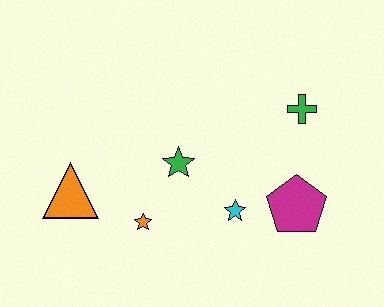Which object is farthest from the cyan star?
The orange triangle is farthest from the cyan star.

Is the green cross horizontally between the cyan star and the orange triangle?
No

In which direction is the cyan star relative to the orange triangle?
The cyan star is to the right of the orange triangle.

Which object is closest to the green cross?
The magenta pentagon is closest to the green cross.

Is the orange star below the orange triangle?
Yes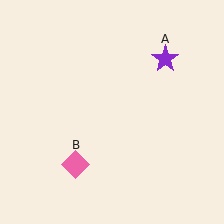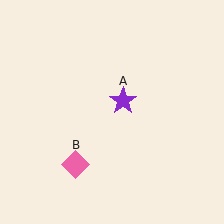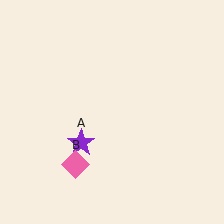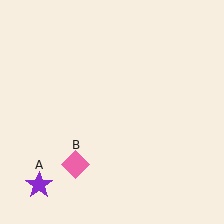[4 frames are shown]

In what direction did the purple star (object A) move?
The purple star (object A) moved down and to the left.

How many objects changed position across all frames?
1 object changed position: purple star (object A).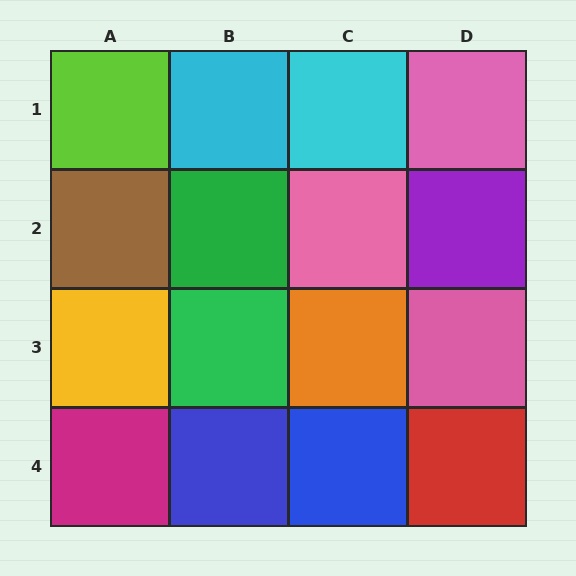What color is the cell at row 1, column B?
Cyan.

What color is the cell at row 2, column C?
Pink.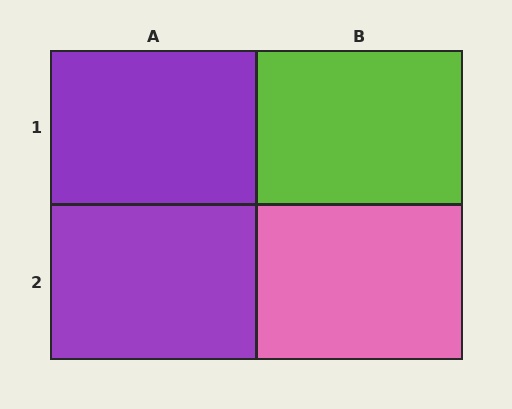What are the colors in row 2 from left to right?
Purple, pink.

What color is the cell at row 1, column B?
Lime.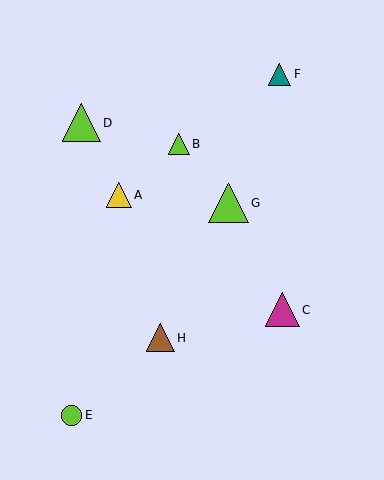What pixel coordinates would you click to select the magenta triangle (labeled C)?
Click at (282, 310) to select the magenta triangle C.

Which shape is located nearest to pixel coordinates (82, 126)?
The lime triangle (labeled D) at (82, 123) is nearest to that location.